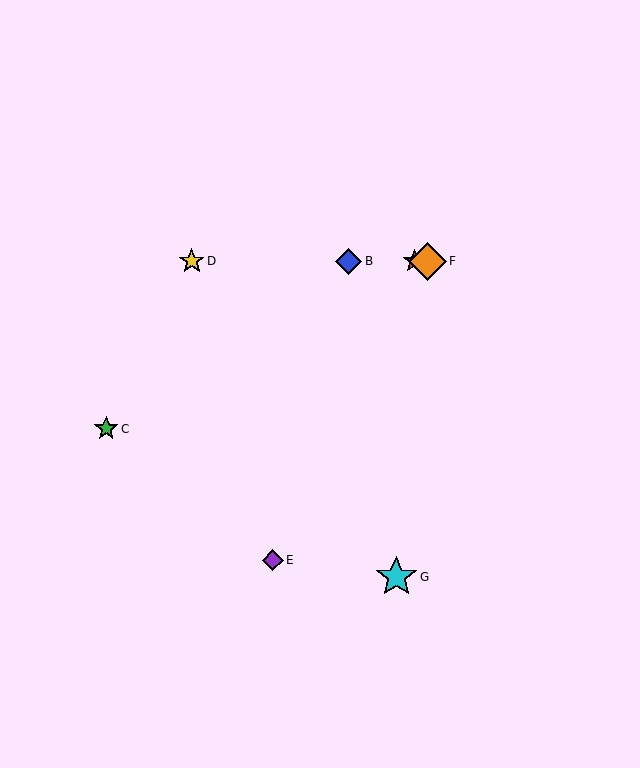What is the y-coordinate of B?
Object B is at y≈261.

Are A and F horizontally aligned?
Yes, both are at y≈261.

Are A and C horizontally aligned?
No, A is at y≈261 and C is at y≈429.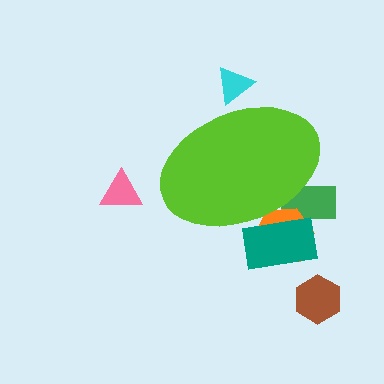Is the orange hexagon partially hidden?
Yes, the orange hexagon is partially hidden behind the lime ellipse.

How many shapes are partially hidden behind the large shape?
4 shapes are partially hidden.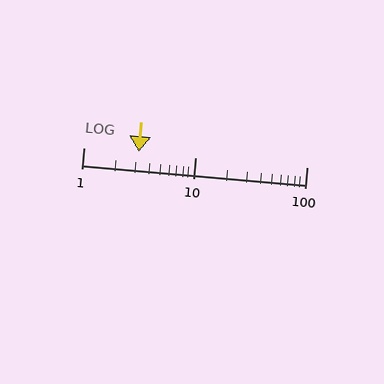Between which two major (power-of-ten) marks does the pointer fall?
The pointer is between 1 and 10.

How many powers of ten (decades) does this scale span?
The scale spans 2 decades, from 1 to 100.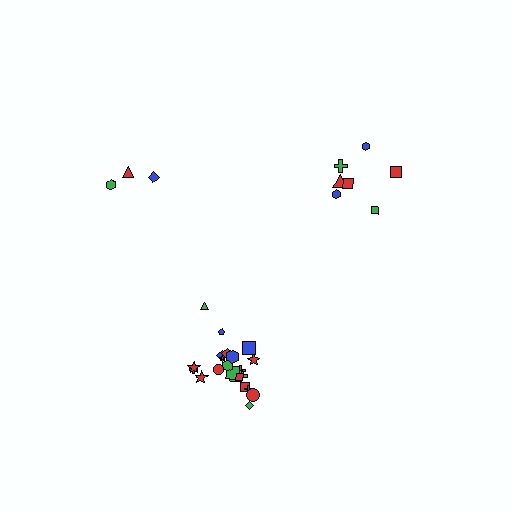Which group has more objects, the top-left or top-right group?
The top-right group.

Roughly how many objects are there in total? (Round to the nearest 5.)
Roughly 30 objects in total.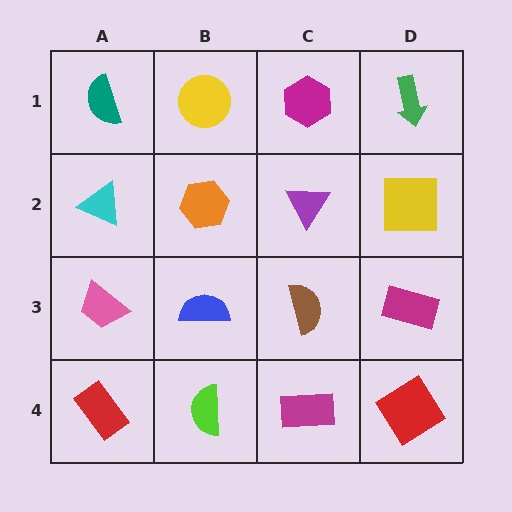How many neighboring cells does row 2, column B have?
4.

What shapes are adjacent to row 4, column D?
A magenta rectangle (row 3, column D), a magenta rectangle (row 4, column C).